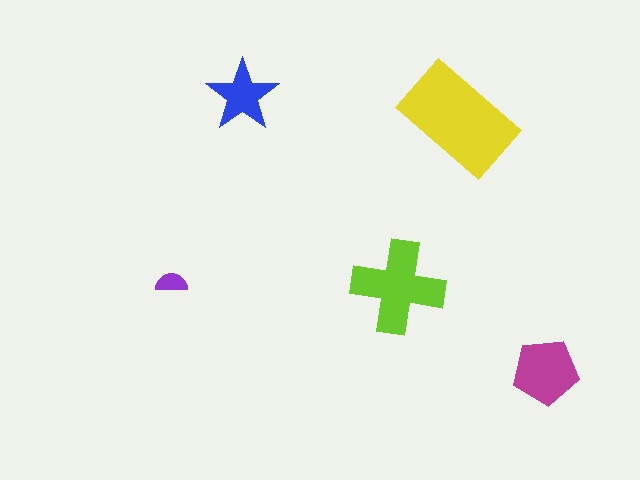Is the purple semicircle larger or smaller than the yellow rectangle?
Smaller.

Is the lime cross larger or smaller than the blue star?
Larger.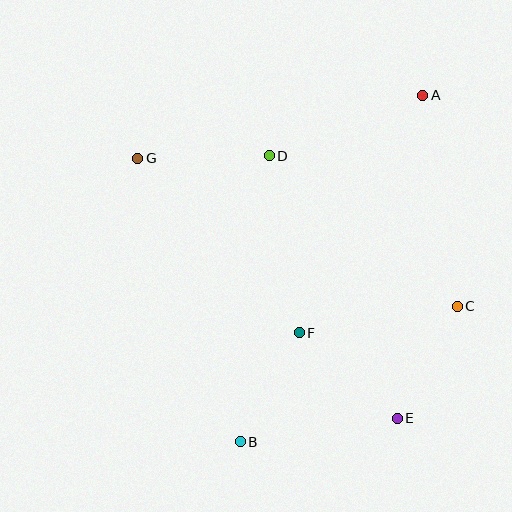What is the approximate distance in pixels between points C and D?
The distance between C and D is approximately 241 pixels.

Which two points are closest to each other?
Points B and F are closest to each other.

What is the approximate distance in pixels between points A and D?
The distance between A and D is approximately 165 pixels.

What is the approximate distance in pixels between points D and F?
The distance between D and F is approximately 180 pixels.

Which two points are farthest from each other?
Points A and B are farthest from each other.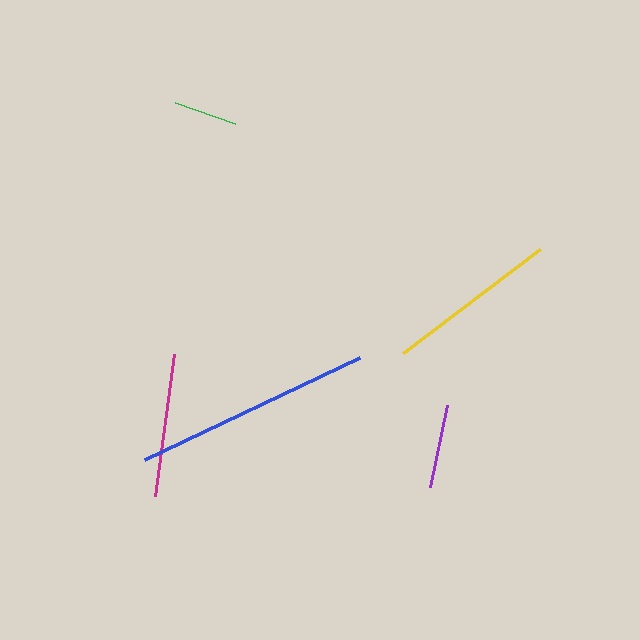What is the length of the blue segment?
The blue segment is approximately 238 pixels long.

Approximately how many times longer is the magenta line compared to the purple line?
The magenta line is approximately 1.7 times the length of the purple line.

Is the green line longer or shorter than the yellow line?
The yellow line is longer than the green line.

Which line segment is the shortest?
The green line is the shortest at approximately 64 pixels.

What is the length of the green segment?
The green segment is approximately 64 pixels long.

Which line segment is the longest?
The blue line is the longest at approximately 238 pixels.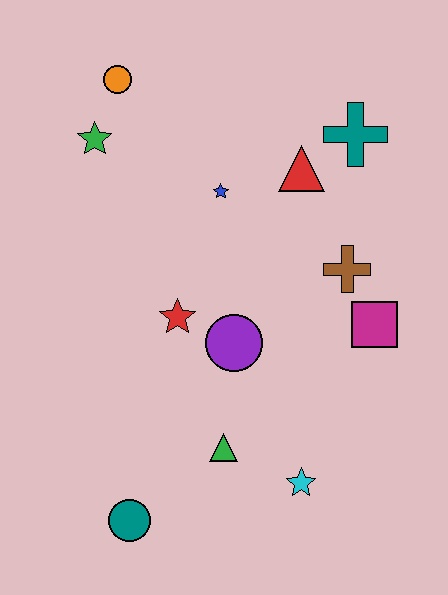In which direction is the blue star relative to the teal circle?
The blue star is above the teal circle.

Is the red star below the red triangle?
Yes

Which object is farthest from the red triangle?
The teal circle is farthest from the red triangle.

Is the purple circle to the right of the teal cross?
No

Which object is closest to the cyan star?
The green triangle is closest to the cyan star.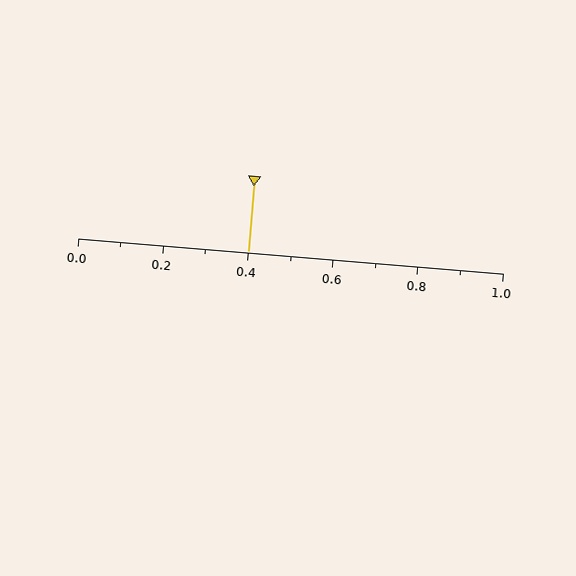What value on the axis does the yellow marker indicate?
The marker indicates approximately 0.4.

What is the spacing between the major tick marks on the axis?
The major ticks are spaced 0.2 apart.